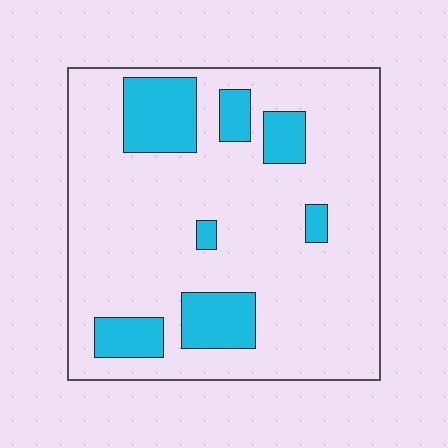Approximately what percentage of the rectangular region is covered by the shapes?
Approximately 20%.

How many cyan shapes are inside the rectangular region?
7.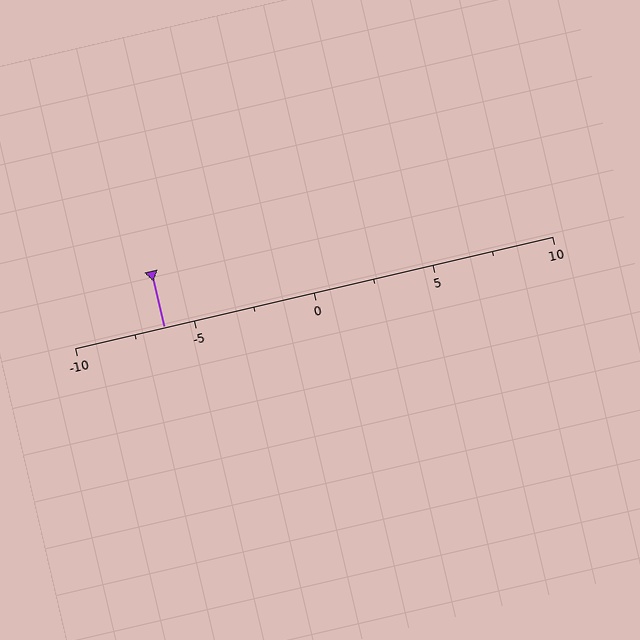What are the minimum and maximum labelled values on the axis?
The axis runs from -10 to 10.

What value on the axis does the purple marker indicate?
The marker indicates approximately -6.2.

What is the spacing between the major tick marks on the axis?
The major ticks are spaced 5 apart.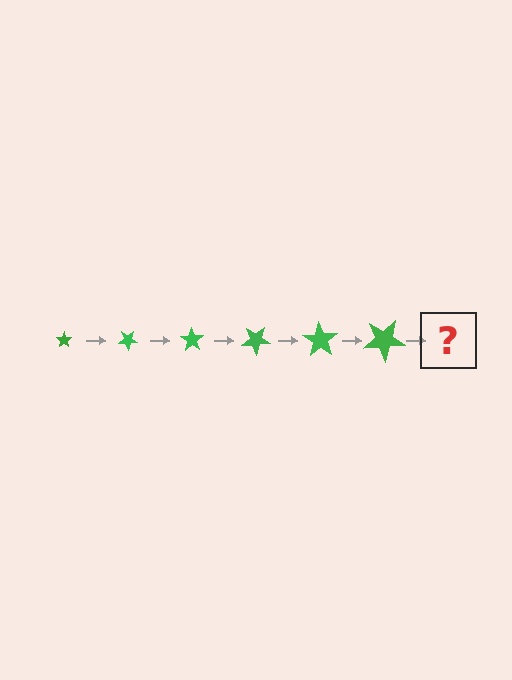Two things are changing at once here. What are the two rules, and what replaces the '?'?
The two rules are that the star grows larger each step and it rotates 35 degrees each step. The '?' should be a star, larger than the previous one and rotated 210 degrees from the start.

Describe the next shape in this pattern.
It should be a star, larger than the previous one and rotated 210 degrees from the start.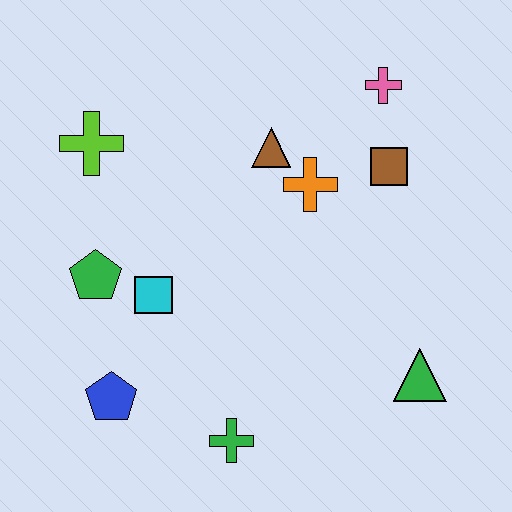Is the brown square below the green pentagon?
No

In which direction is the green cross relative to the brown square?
The green cross is below the brown square.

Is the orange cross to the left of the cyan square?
No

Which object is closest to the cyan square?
The green pentagon is closest to the cyan square.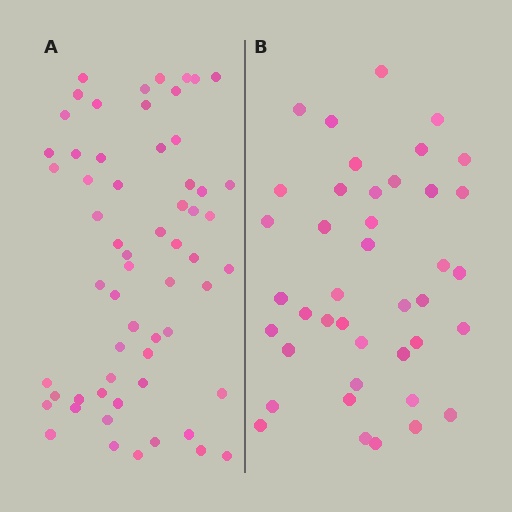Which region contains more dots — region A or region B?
Region A (the left region) has more dots.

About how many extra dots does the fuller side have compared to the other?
Region A has approximately 20 more dots than region B.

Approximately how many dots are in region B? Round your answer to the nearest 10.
About 40 dots. (The exact count is 41, which rounds to 40.)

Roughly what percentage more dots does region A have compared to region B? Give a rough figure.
About 45% more.